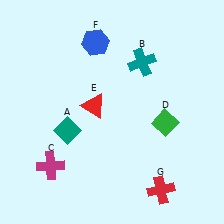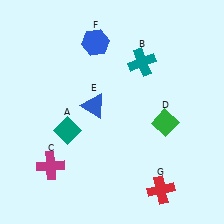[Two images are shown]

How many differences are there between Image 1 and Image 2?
There is 1 difference between the two images.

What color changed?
The triangle (E) changed from red in Image 1 to blue in Image 2.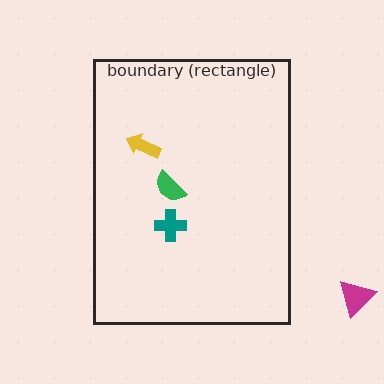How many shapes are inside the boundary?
3 inside, 1 outside.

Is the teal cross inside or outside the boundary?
Inside.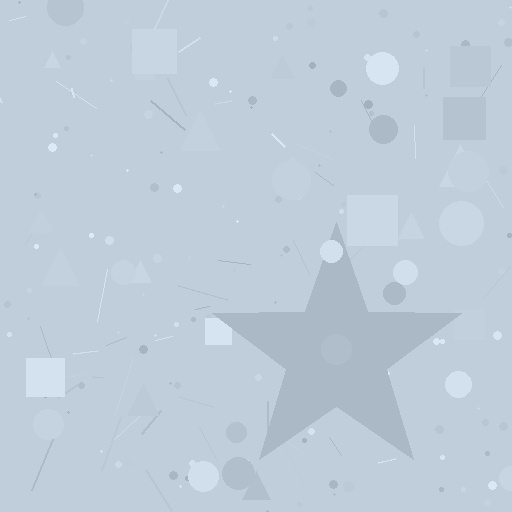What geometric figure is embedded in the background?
A star is embedded in the background.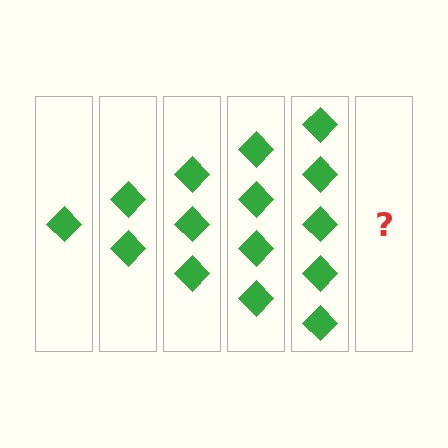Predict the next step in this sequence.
The next step is 6 diamonds.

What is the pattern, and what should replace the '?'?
The pattern is that each step adds one more diamond. The '?' should be 6 diamonds.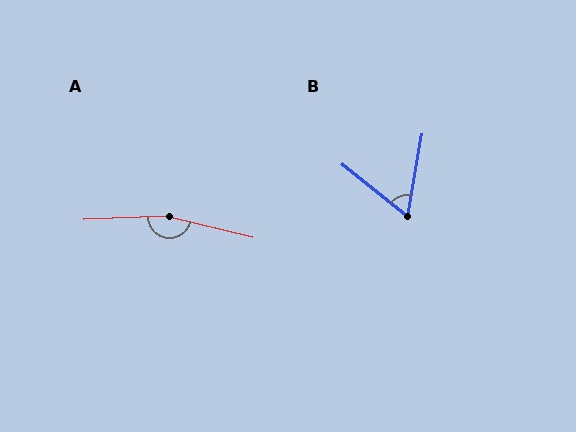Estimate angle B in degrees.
Approximately 62 degrees.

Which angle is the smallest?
B, at approximately 62 degrees.